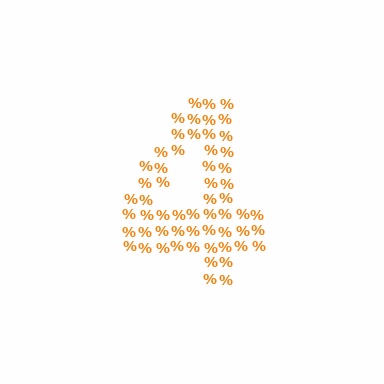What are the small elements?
The small elements are percent signs.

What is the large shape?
The large shape is the digit 4.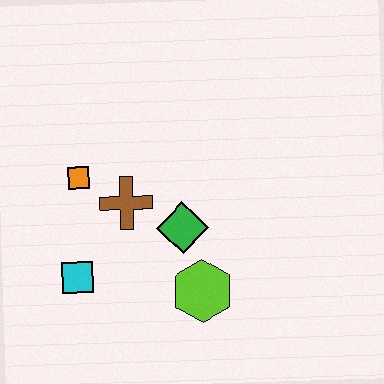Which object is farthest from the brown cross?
The lime hexagon is farthest from the brown cross.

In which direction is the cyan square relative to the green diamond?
The cyan square is to the left of the green diamond.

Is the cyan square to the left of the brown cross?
Yes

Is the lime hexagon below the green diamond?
Yes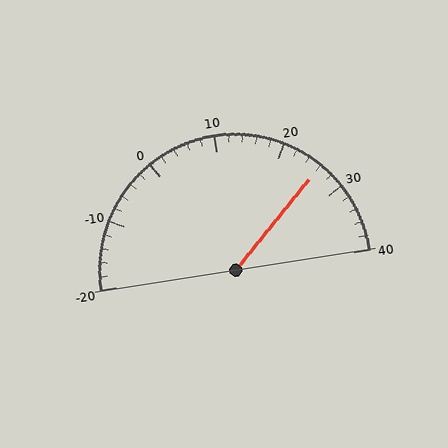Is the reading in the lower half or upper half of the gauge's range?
The reading is in the upper half of the range (-20 to 40).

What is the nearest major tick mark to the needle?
The nearest major tick mark is 30.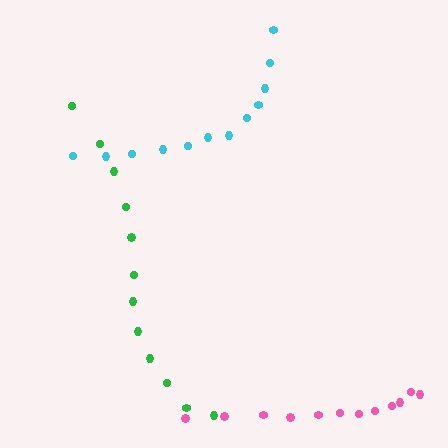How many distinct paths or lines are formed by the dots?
There are 3 distinct paths.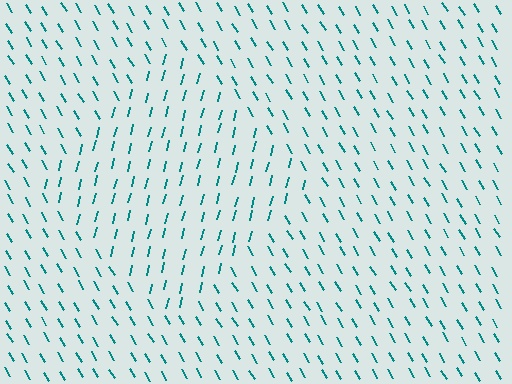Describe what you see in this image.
The image is filled with small teal line segments. A diamond region in the image has lines oriented differently from the surrounding lines, creating a visible texture boundary.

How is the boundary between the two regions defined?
The boundary is defined purely by a change in line orientation (approximately 45 degrees difference). All lines are the same color and thickness.